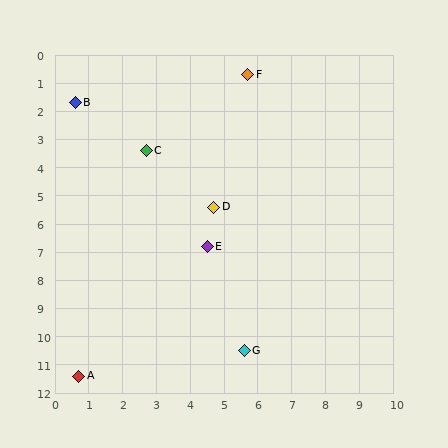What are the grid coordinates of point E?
Point E is at approximately (4.5, 6.8).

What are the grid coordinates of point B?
Point B is at approximately (0.6, 1.7).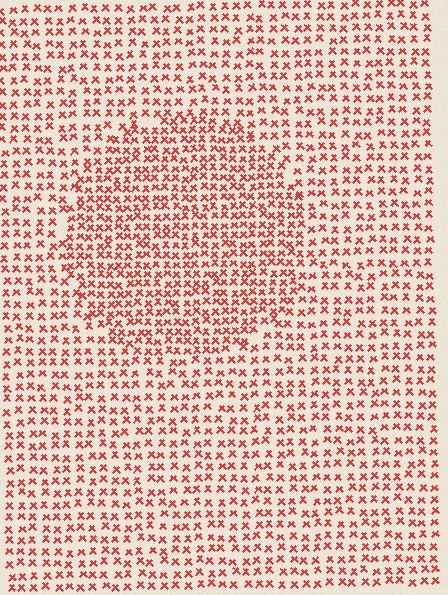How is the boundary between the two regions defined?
The boundary is defined by a change in element density (approximately 1.5x ratio). All elements are the same color, size, and shape.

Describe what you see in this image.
The image contains small red elements arranged at two different densities. A circle-shaped region is visible where the elements are more densely packed than the surrounding area.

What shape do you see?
I see a circle.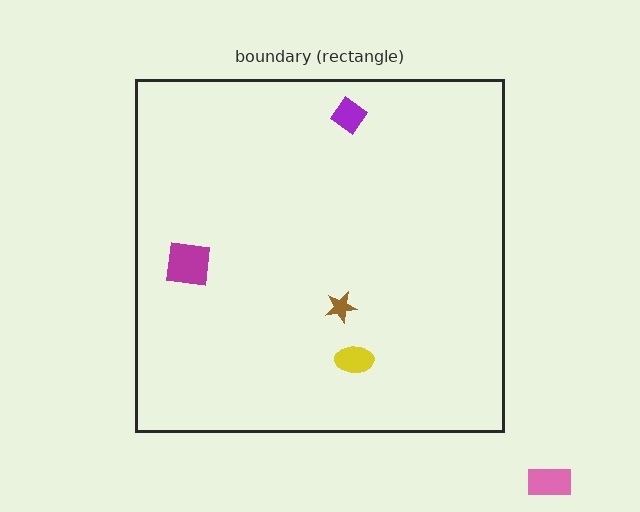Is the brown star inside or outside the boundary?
Inside.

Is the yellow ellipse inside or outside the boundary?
Inside.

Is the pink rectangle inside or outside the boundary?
Outside.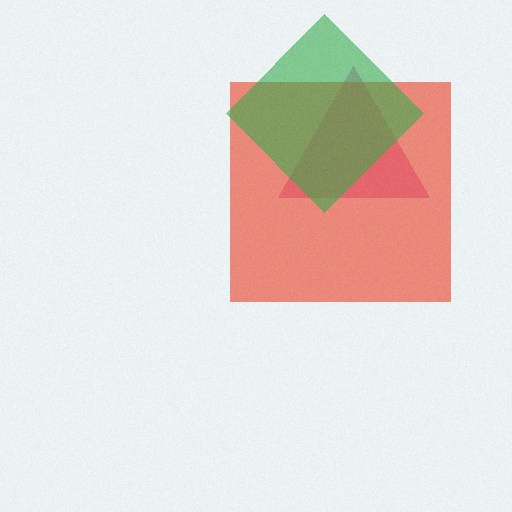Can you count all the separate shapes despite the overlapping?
Yes, there are 3 separate shapes.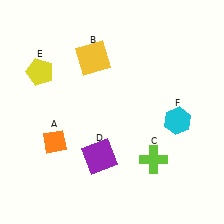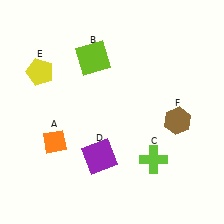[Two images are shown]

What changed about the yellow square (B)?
In Image 1, B is yellow. In Image 2, it changed to lime.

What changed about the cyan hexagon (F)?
In Image 1, F is cyan. In Image 2, it changed to brown.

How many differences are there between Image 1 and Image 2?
There are 2 differences between the two images.